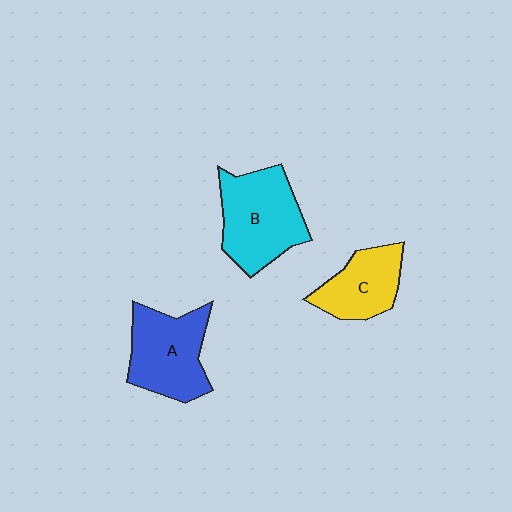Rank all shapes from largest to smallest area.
From largest to smallest: B (cyan), A (blue), C (yellow).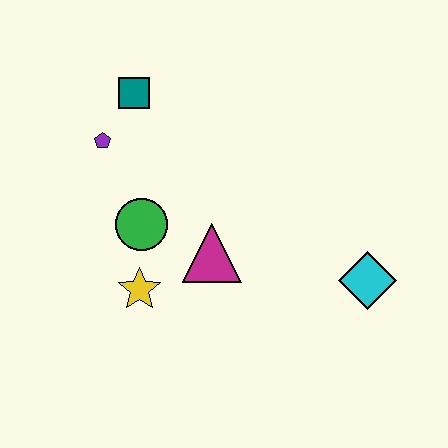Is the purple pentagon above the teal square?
No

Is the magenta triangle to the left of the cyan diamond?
Yes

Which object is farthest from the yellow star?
The cyan diamond is farthest from the yellow star.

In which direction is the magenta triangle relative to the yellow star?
The magenta triangle is to the right of the yellow star.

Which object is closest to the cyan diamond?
The magenta triangle is closest to the cyan diamond.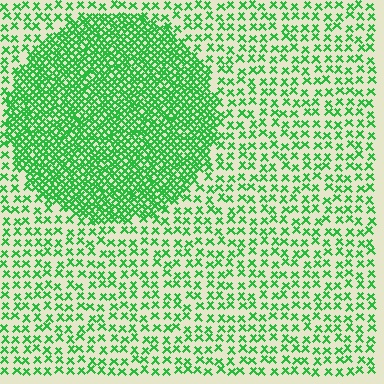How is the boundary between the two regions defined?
The boundary is defined by a change in element density (approximately 2.7x ratio). All elements are the same color, size, and shape.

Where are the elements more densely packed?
The elements are more densely packed inside the circle boundary.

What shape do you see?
I see a circle.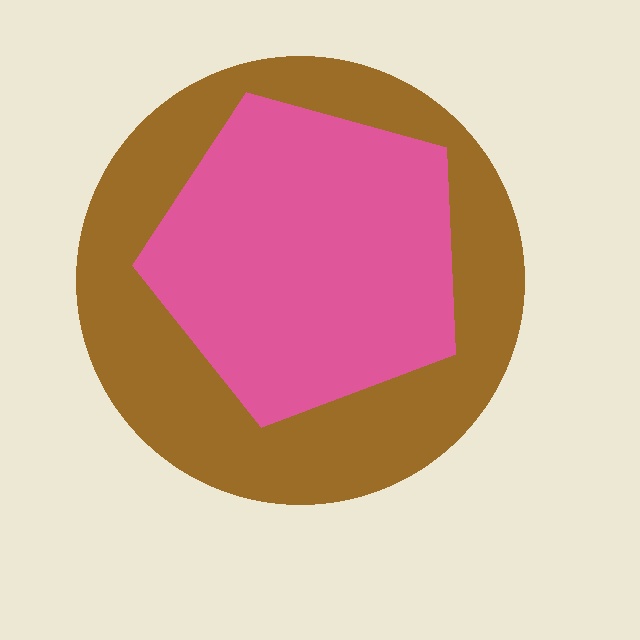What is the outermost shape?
The brown circle.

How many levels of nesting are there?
2.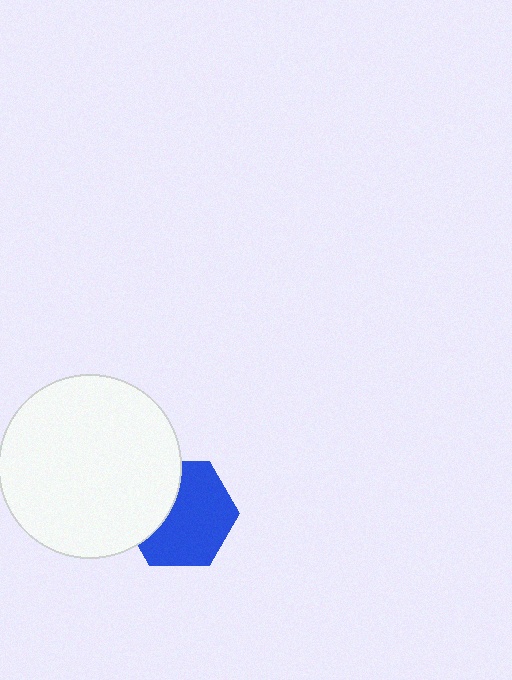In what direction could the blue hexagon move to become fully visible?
The blue hexagon could move right. That would shift it out from behind the white circle entirely.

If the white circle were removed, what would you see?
You would see the complete blue hexagon.